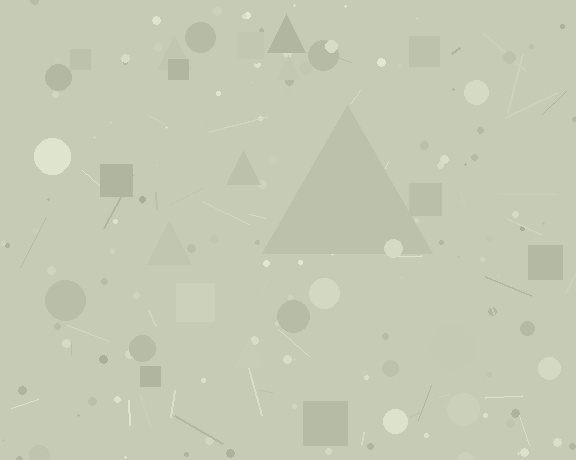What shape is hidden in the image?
A triangle is hidden in the image.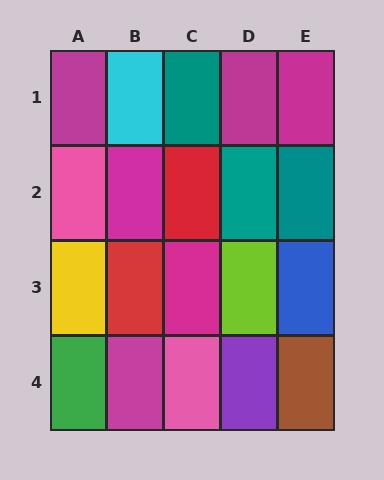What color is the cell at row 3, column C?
Magenta.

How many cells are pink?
2 cells are pink.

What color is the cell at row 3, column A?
Yellow.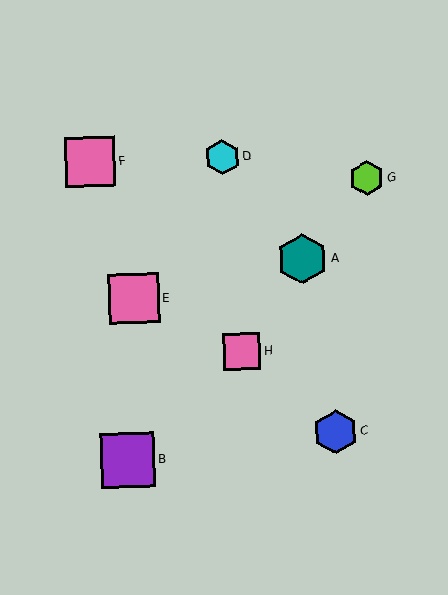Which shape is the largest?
The purple square (labeled B) is the largest.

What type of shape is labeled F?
Shape F is a pink square.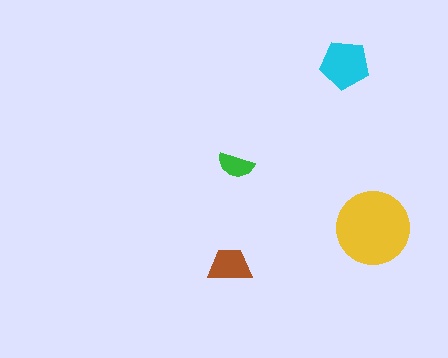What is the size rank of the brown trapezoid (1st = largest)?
3rd.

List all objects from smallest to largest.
The green semicircle, the brown trapezoid, the cyan pentagon, the yellow circle.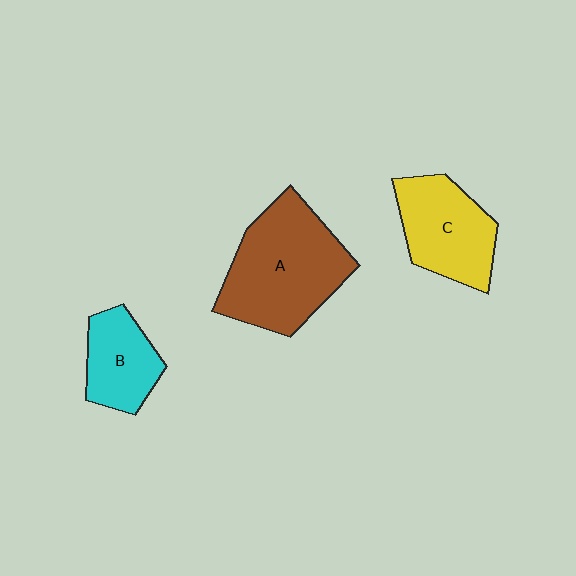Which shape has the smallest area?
Shape B (cyan).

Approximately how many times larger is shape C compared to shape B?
Approximately 1.3 times.